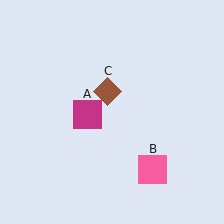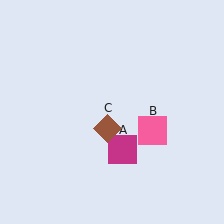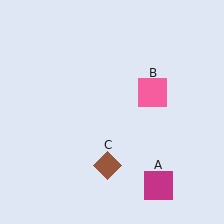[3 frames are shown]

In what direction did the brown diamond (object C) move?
The brown diamond (object C) moved down.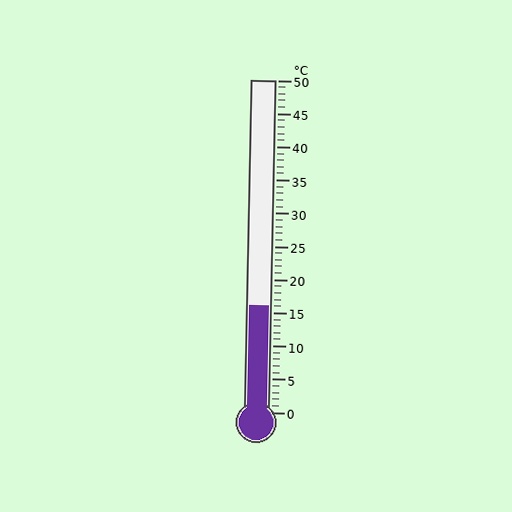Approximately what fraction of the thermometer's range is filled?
The thermometer is filled to approximately 30% of its range.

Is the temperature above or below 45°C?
The temperature is below 45°C.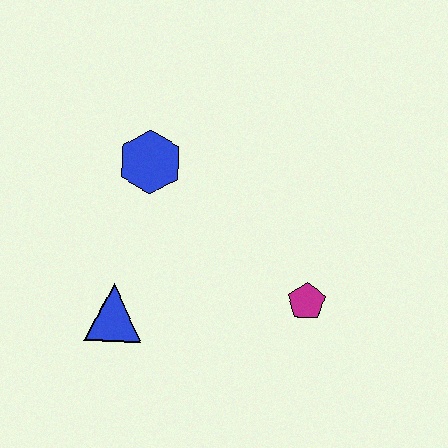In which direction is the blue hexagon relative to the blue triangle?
The blue hexagon is above the blue triangle.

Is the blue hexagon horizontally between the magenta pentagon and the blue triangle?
Yes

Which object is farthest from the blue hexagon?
The magenta pentagon is farthest from the blue hexagon.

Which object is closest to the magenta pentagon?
The blue triangle is closest to the magenta pentagon.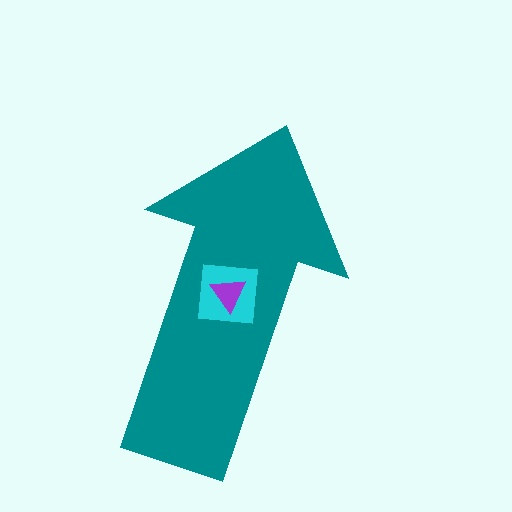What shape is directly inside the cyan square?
The purple triangle.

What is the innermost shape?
The purple triangle.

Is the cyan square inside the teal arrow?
Yes.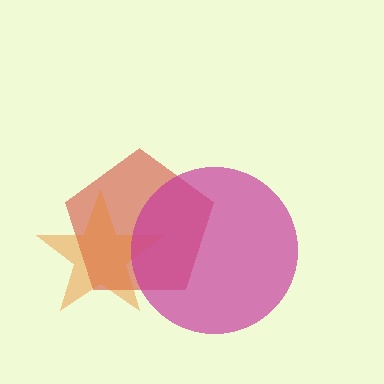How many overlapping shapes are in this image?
There are 3 overlapping shapes in the image.